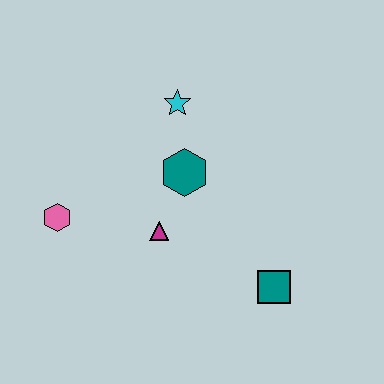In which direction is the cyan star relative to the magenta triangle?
The cyan star is above the magenta triangle.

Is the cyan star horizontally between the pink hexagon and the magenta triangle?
No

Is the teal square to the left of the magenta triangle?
No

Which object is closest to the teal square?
The magenta triangle is closest to the teal square.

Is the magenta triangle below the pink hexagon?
Yes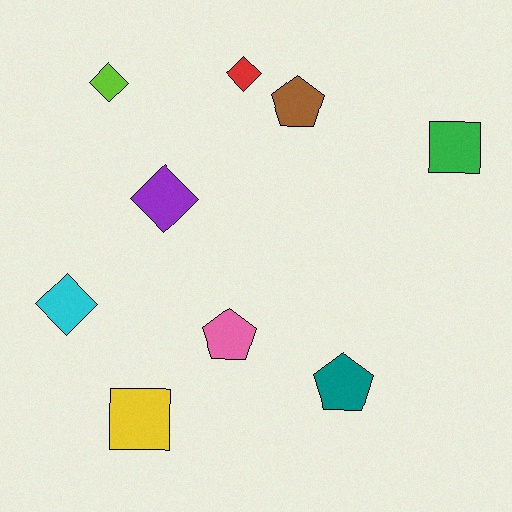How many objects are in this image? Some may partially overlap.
There are 9 objects.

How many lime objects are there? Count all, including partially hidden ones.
There is 1 lime object.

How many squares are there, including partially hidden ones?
There are 2 squares.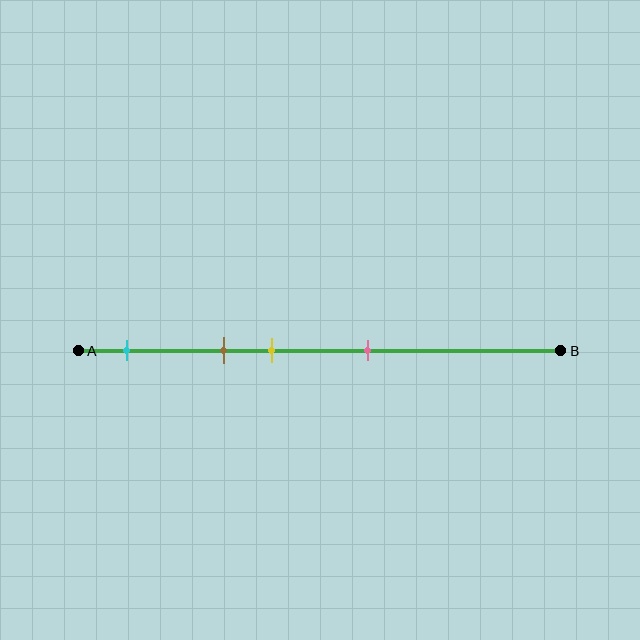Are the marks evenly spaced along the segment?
No, the marks are not evenly spaced.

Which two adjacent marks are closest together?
The brown and yellow marks are the closest adjacent pair.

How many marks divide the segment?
There are 4 marks dividing the segment.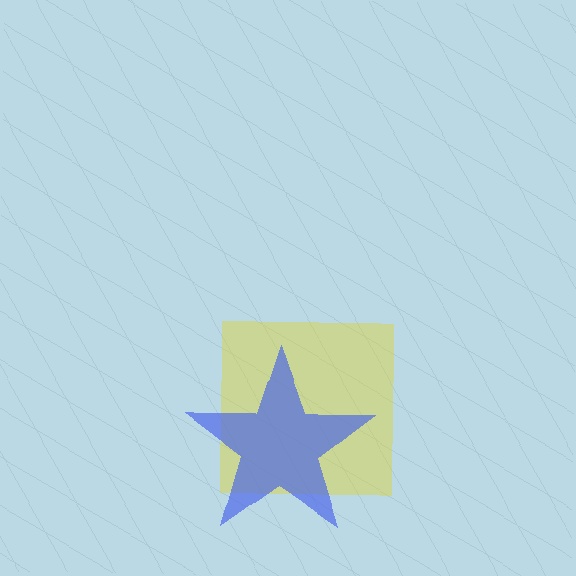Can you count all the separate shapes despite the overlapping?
Yes, there are 2 separate shapes.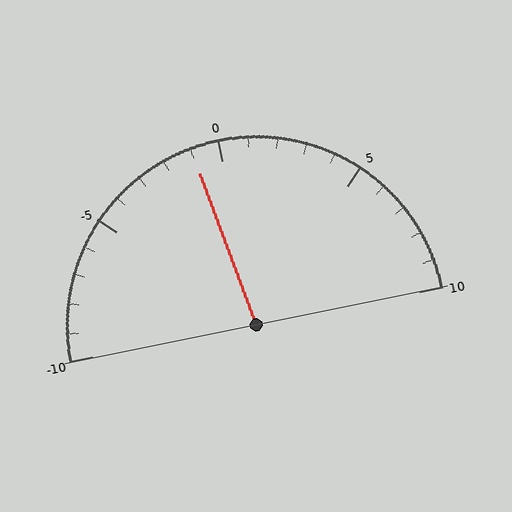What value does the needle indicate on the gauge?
The needle indicates approximately -1.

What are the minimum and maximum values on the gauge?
The gauge ranges from -10 to 10.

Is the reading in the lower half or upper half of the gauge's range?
The reading is in the lower half of the range (-10 to 10).